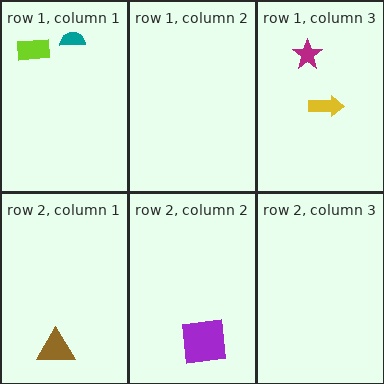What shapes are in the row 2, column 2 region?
The purple square.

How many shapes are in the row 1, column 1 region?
2.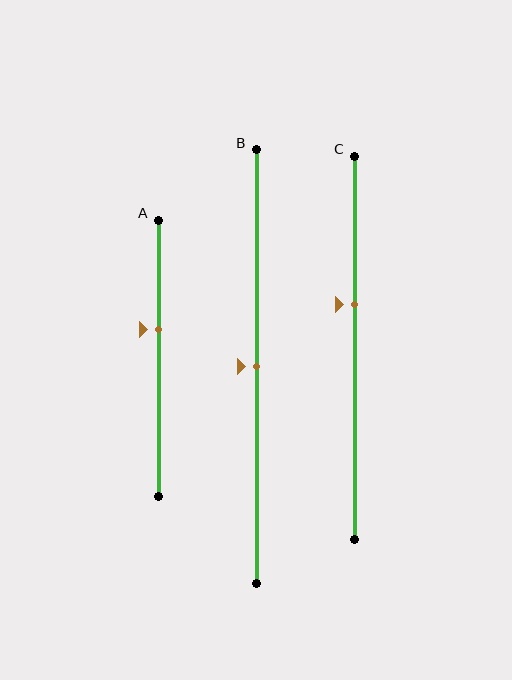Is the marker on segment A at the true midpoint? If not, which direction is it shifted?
No, the marker on segment A is shifted upward by about 11% of the segment length.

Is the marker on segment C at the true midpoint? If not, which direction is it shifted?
No, the marker on segment C is shifted upward by about 11% of the segment length.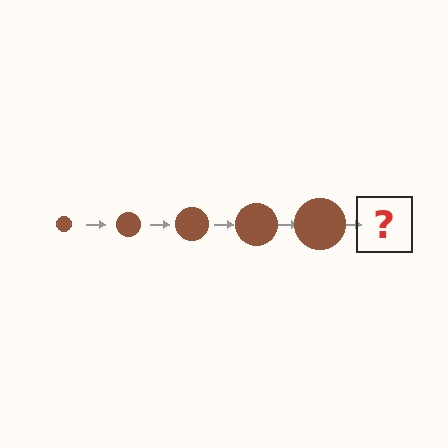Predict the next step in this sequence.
The next step is a brown circle, larger than the previous one.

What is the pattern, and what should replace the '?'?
The pattern is that the circle gets progressively larger each step. The '?' should be a brown circle, larger than the previous one.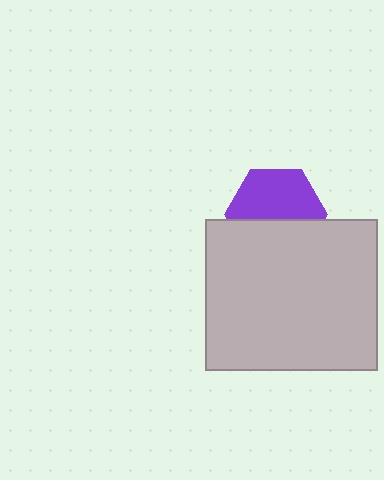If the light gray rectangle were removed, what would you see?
You would see the complete purple hexagon.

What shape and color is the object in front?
The object in front is a light gray rectangle.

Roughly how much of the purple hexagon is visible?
About half of it is visible (roughly 57%).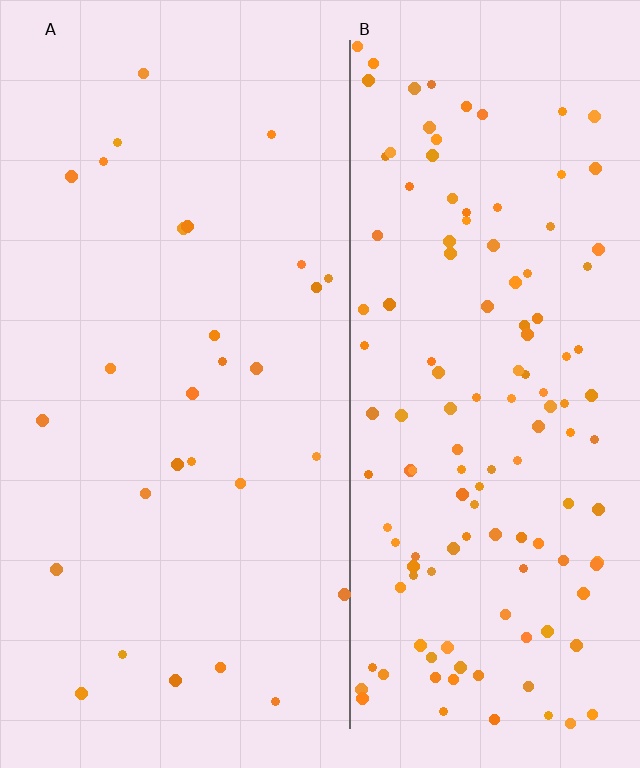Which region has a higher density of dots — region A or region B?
B (the right).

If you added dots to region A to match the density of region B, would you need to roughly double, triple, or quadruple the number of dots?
Approximately quadruple.